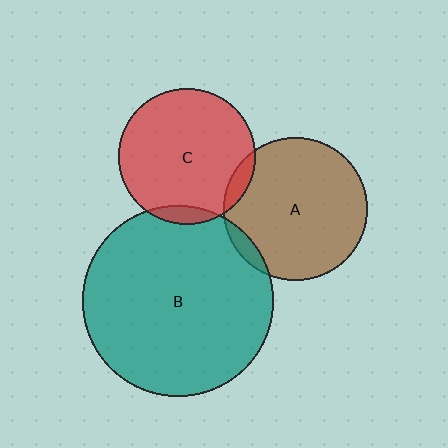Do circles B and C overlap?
Yes.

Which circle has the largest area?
Circle B (teal).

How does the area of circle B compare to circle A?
Approximately 1.8 times.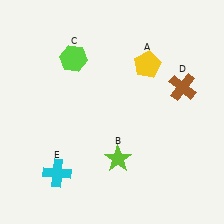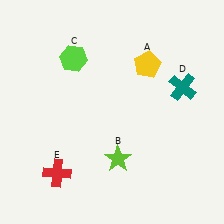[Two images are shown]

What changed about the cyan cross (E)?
In Image 1, E is cyan. In Image 2, it changed to red.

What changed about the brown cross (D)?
In Image 1, D is brown. In Image 2, it changed to teal.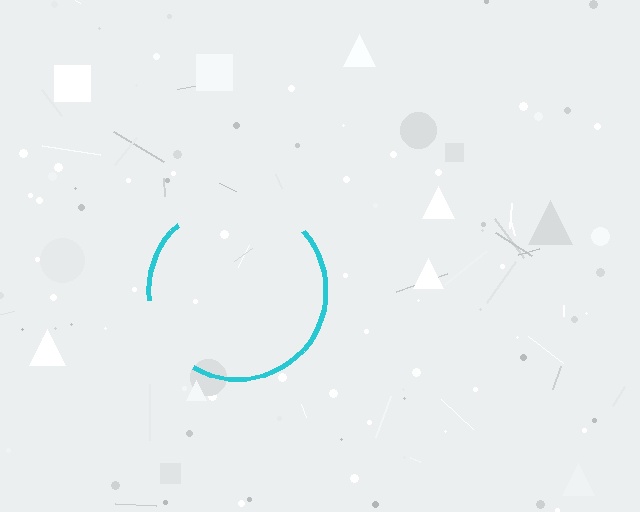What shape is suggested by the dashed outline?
The dashed outline suggests a circle.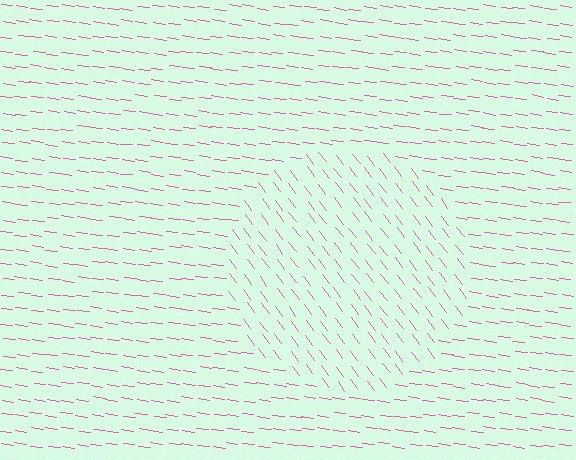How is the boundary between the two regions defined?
The boundary is defined purely by a change in line orientation (approximately 45 degrees difference). All lines are the same color and thickness.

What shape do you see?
I see a circle.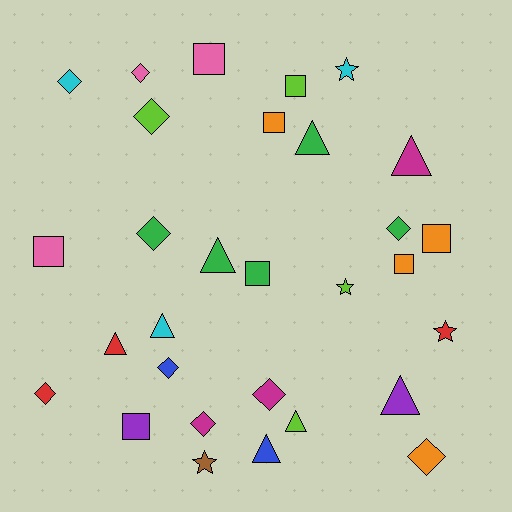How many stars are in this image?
There are 4 stars.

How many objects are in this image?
There are 30 objects.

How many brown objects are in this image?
There is 1 brown object.